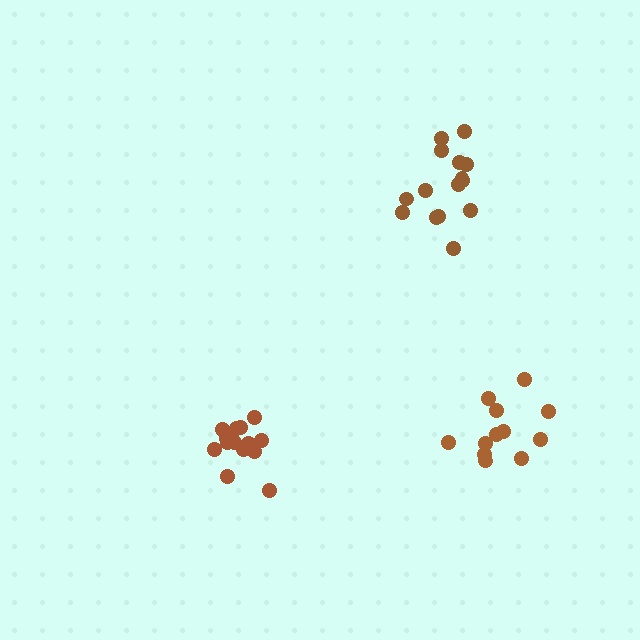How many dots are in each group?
Group 1: 15 dots, Group 2: 12 dots, Group 3: 14 dots (41 total).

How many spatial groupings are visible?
There are 3 spatial groupings.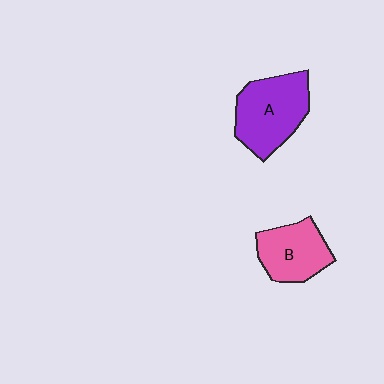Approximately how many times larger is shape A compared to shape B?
Approximately 1.3 times.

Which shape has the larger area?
Shape A (purple).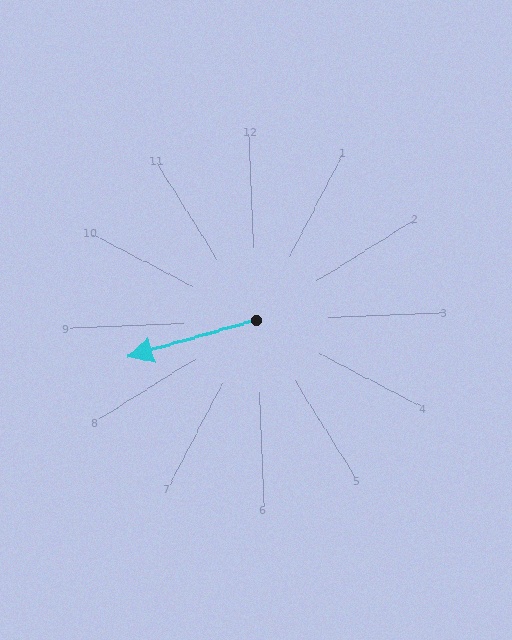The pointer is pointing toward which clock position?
Roughly 9 o'clock.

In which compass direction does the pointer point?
West.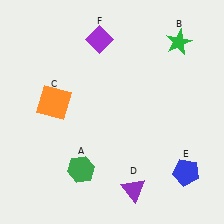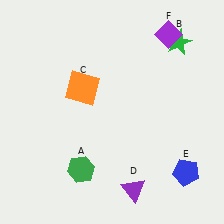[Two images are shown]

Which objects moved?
The objects that moved are: the orange square (C), the purple diamond (F).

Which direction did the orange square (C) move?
The orange square (C) moved right.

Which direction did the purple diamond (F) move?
The purple diamond (F) moved right.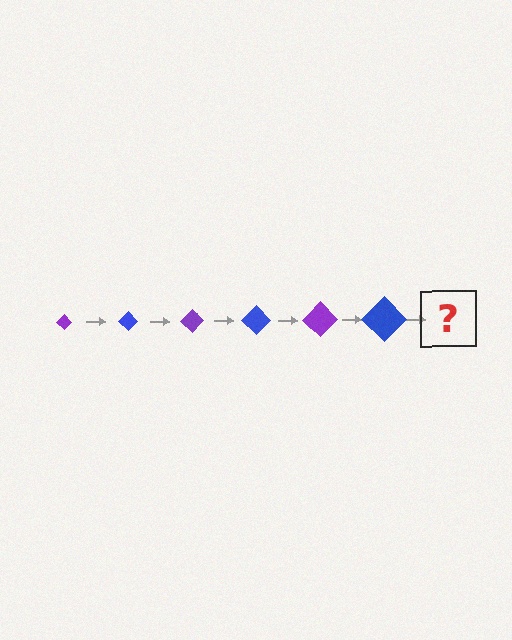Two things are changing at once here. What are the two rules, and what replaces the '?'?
The two rules are that the diamond grows larger each step and the color cycles through purple and blue. The '?' should be a purple diamond, larger than the previous one.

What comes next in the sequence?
The next element should be a purple diamond, larger than the previous one.